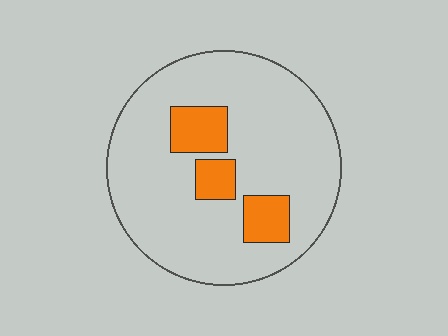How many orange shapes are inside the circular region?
3.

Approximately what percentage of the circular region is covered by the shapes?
Approximately 15%.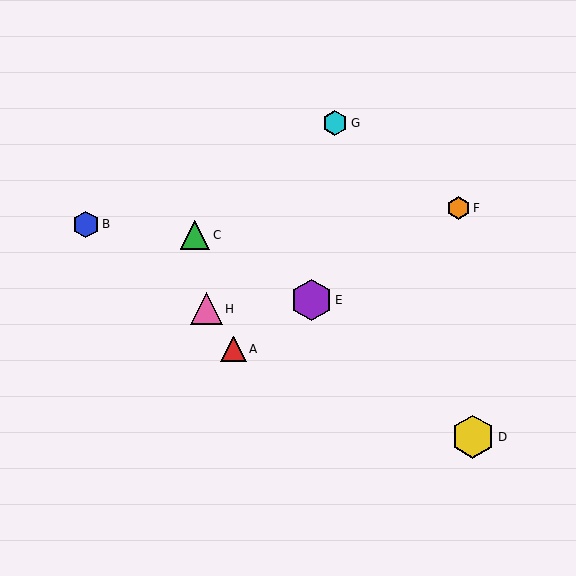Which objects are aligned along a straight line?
Objects A, E, F are aligned along a straight line.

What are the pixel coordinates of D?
Object D is at (473, 437).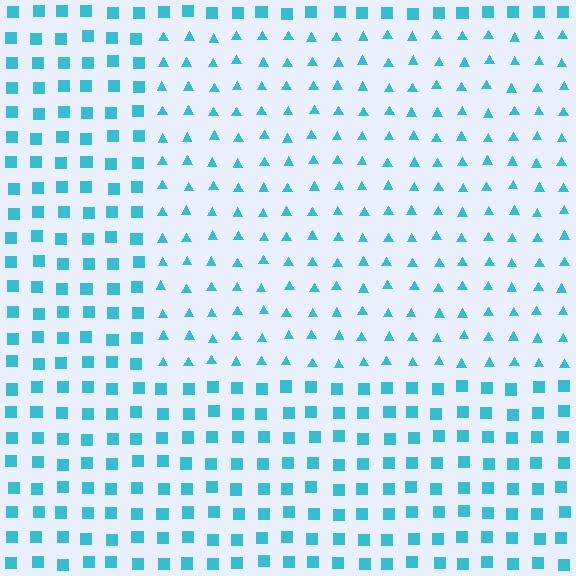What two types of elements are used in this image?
The image uses triangles inside the rectangle region and squares outside it.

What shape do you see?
I see a rectangle.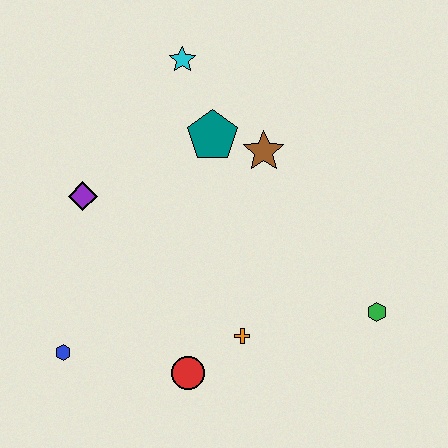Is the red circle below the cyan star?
Yes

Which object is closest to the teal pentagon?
The brown star is closest to the teal pentagon.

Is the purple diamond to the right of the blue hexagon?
Yes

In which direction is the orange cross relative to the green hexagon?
The orange cross is to the left of the green hexagon.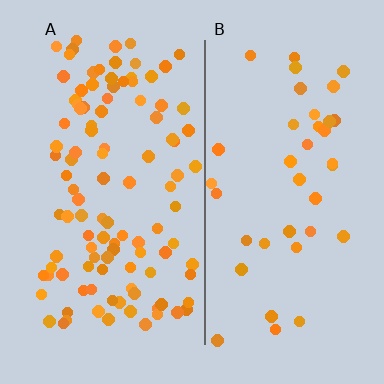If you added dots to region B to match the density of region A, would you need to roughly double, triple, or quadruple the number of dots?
Approximately triple.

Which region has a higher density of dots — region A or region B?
A (the left).